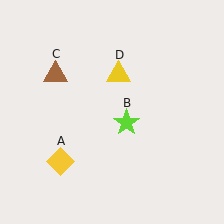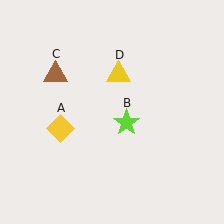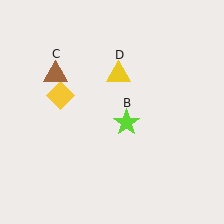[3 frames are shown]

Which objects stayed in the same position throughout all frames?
Lime star (object B) and brown triangle (object C) and yellow triangle (object D) remained stationary.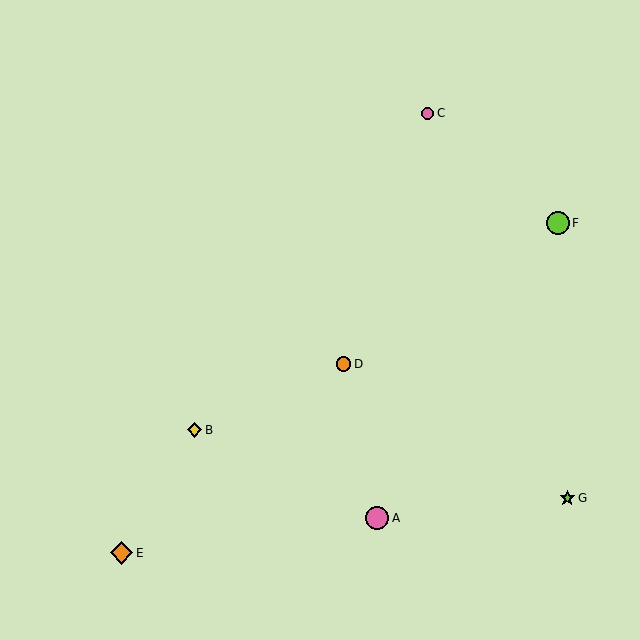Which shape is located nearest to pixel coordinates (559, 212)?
The lime circle (labeled F) at (558, 223) is nearest to that location.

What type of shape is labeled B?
Shape B is a yellow diamond.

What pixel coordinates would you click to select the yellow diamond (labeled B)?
Click at (194, 430) to select the yellow diamond B.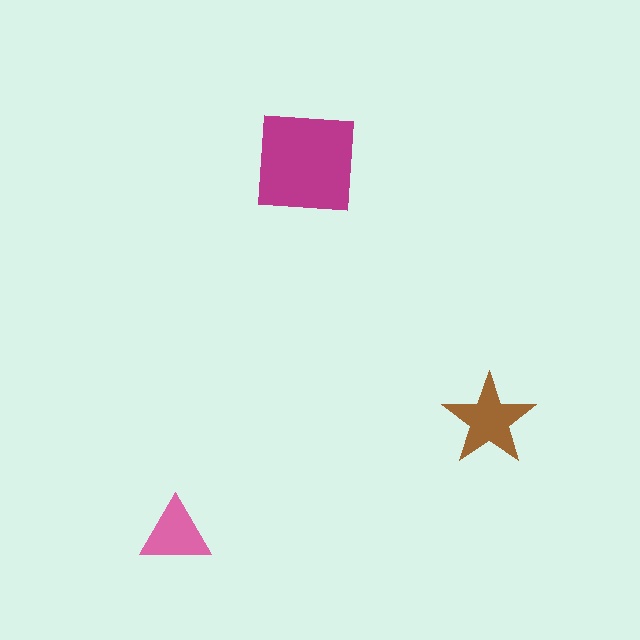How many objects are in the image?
There are 3 objects in the image.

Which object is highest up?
The magenta square is topmost.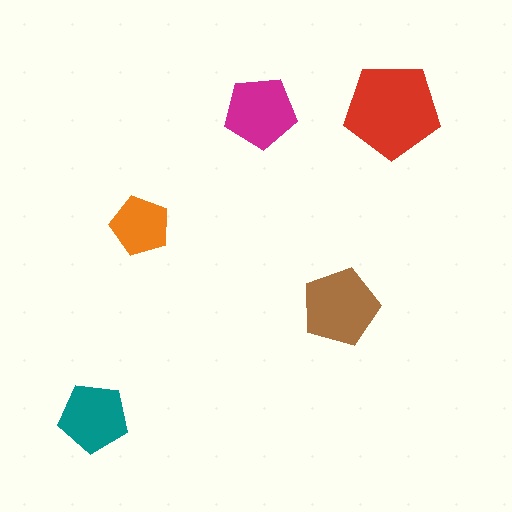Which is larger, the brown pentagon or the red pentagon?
The red one.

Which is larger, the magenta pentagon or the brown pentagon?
The brown one.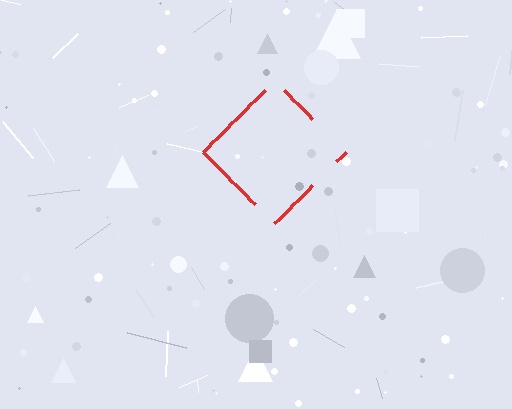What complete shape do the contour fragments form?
The contour fragments form a diamond.